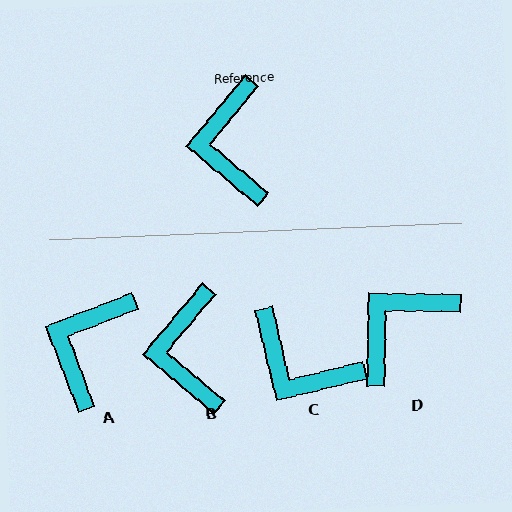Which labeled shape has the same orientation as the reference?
B.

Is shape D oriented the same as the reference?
No, it is off by about 51 degrees.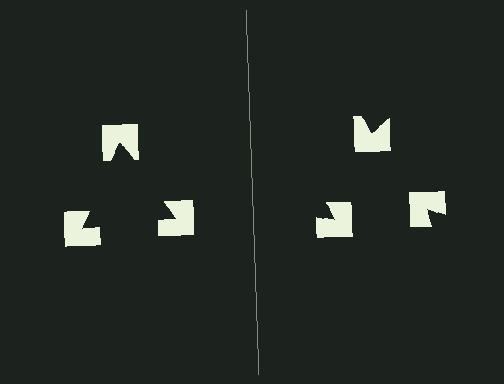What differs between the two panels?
The notched squares are positioned identically on both sides; only the wedge orientations differ. On the left they align to a triangle; on the right they are misaligned.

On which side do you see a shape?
An illusory triangle appears on the left side. On the right side the wedge cuts are rotated, so no coherent shape forms.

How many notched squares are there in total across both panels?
6 — 3 on each side.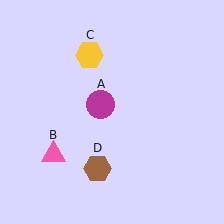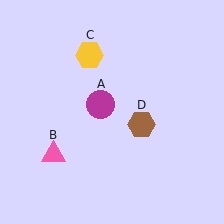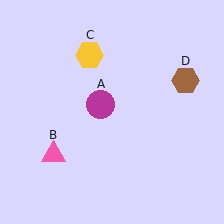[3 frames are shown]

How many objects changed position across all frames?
1 object changed position: brown hexagon (object D).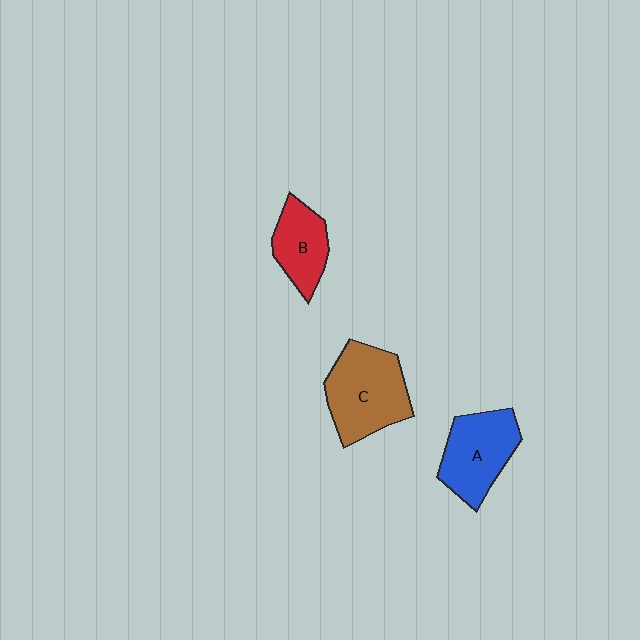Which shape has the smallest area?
Shape B (red).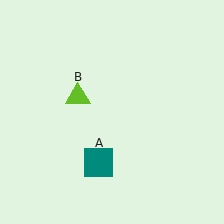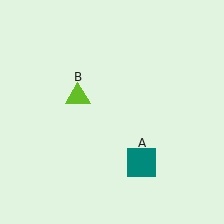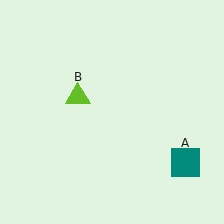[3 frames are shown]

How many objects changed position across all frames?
1 object changed position: teal square (object A).